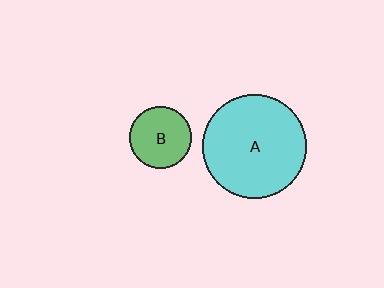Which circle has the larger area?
Circle A (cyan).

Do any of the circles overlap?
No, none of the circles overlap.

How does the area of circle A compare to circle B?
Approximately 2.8 times.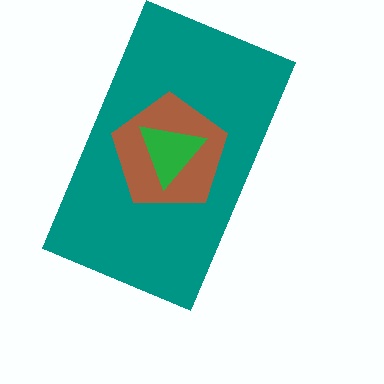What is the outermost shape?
The teal rectangle.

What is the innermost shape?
The green triangle.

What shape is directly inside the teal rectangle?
The brown pentagon.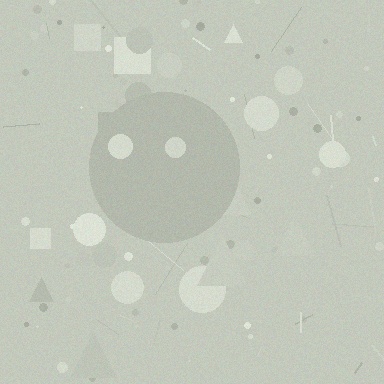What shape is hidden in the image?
A circle is hidden in the image.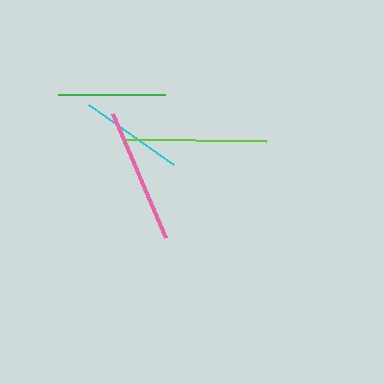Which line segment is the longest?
The lime line is the longest at approximately 141 pixels.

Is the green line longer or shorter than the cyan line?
The green line is longer than the cyan line.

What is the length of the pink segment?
The pink segment is approximately 135 pixels long.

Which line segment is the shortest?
The cyan line is the shortest at approximately 105 pixels.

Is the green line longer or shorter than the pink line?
The pink line is longer than the green line.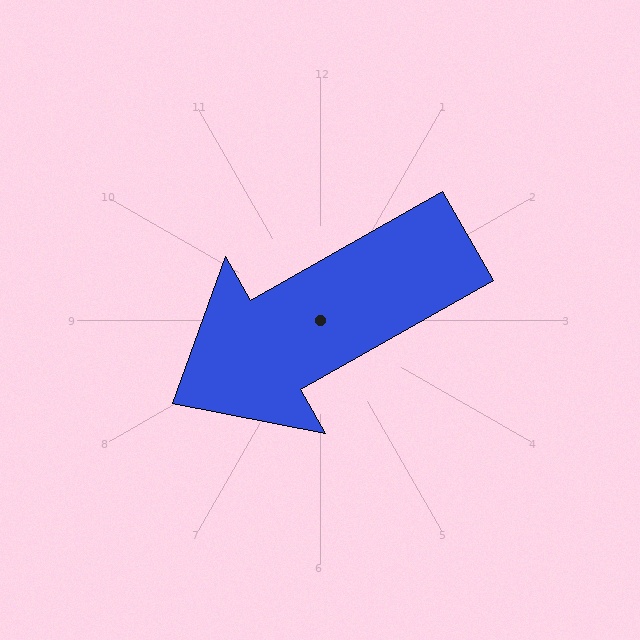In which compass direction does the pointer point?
Southwest.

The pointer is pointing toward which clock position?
Roughly 8 o'clock.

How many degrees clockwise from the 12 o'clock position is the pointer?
Approximately 240 degrees.